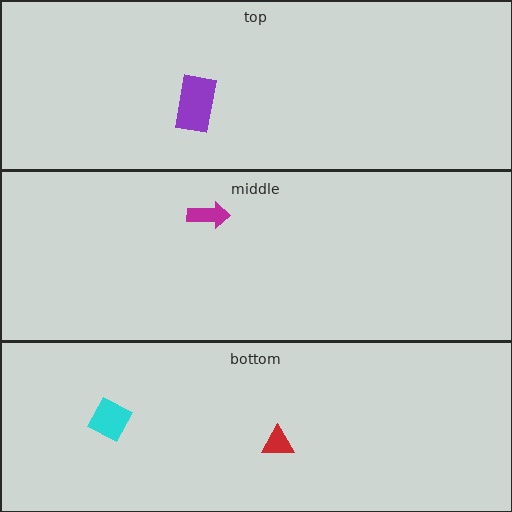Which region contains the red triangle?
The bottom region.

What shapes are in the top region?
The purple rectangle.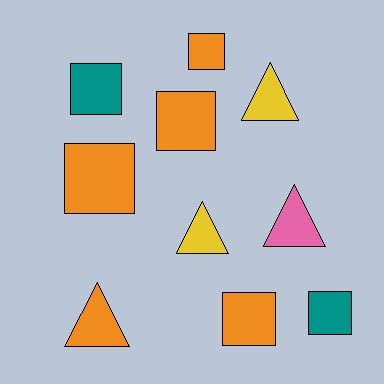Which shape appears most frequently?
Square, with 6 objects.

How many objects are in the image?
There are 10 objects.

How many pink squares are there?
There are no pink squares.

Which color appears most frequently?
Orange, with 5 objects.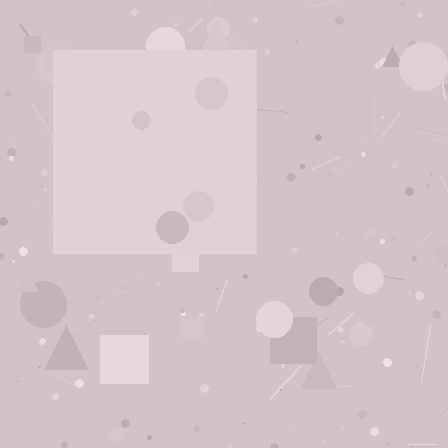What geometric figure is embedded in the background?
A square is embedded in the background.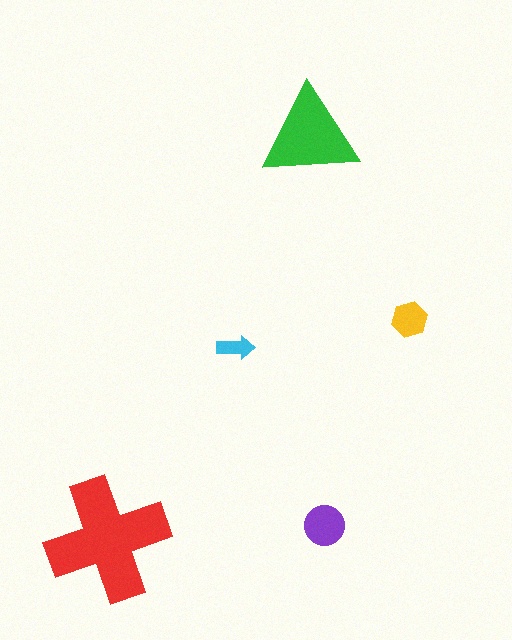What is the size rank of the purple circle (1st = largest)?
3rd.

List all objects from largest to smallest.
The red cross, the green triangle, the purple circle, the yellow hexagon, the cyan arrow.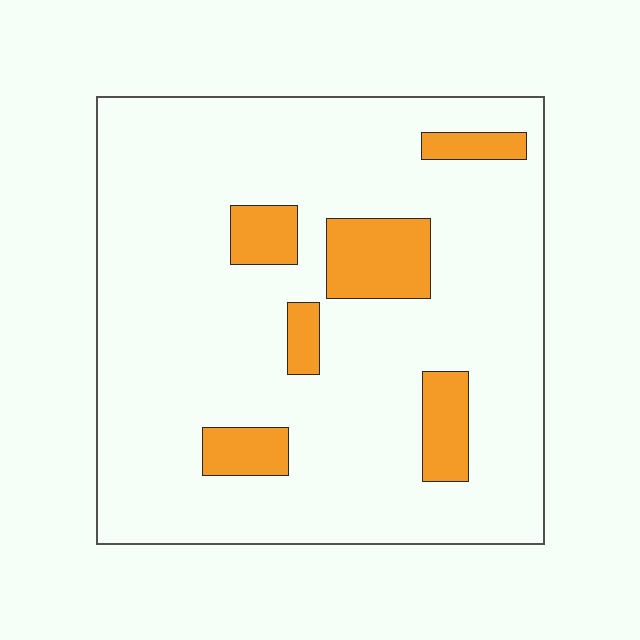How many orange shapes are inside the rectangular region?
6.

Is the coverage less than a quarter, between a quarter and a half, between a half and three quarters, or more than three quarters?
Less than a quarter.